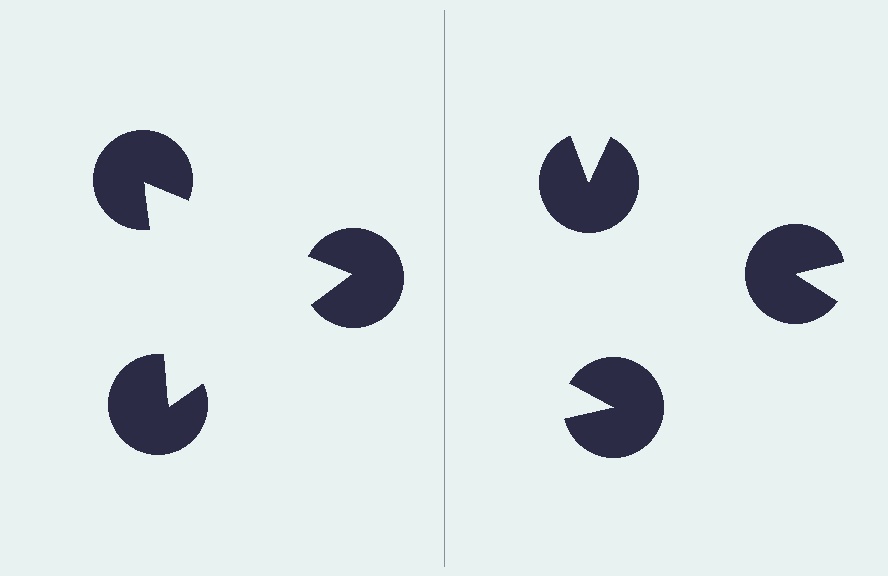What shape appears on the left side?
An illusory triangle.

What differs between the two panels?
The pac-man discs are positioned identically on both sides; only the wedge orientations differ. On the left they align to a triangle; on the right they are misaligned.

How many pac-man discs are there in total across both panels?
6 — 3 on each side.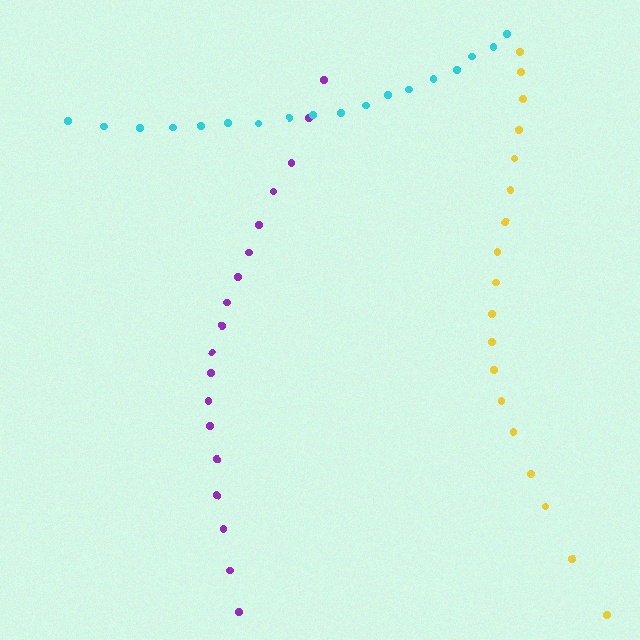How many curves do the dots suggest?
There are 3 distinct paths.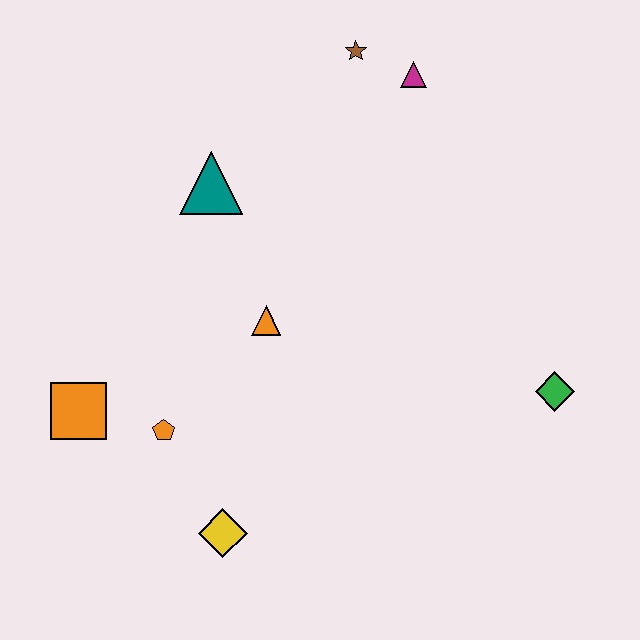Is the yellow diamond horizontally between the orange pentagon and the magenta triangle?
Yes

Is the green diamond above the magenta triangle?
No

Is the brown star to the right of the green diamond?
No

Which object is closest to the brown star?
The magenta triangle is closest to the brown star.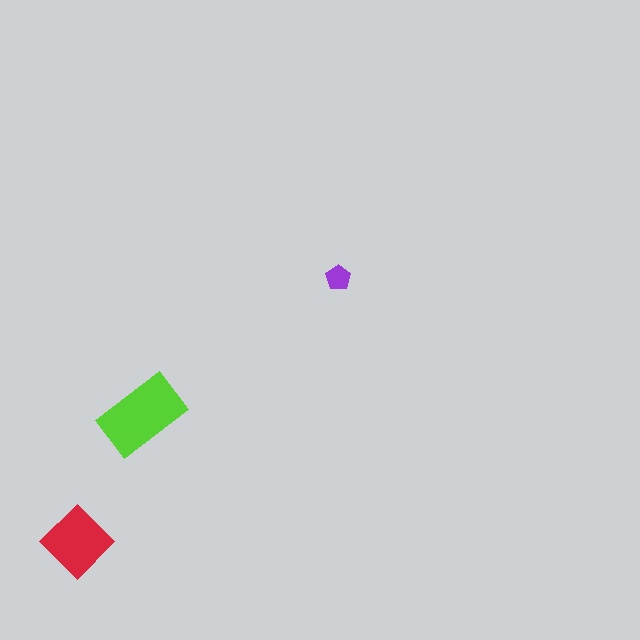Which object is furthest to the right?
The purple pentagon is rightmost.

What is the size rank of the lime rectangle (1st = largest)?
1st.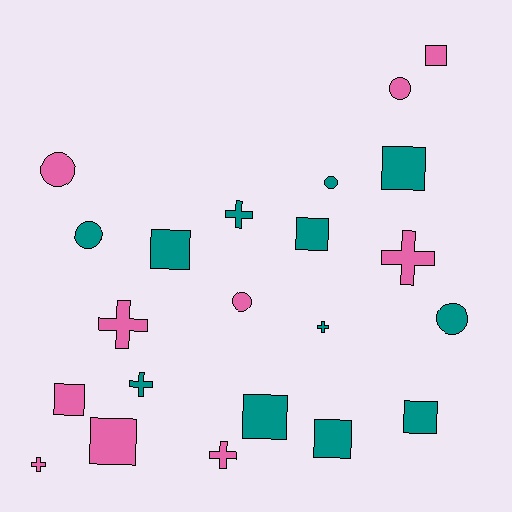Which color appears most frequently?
Teal, with 12 objects.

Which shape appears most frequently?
Square, with 9 objects.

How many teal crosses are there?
There are 3 teal crosses.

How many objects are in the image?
There are 22 objects.